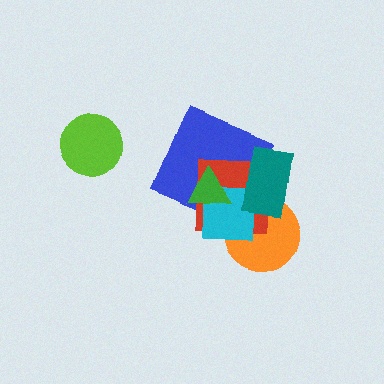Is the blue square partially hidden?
Yes, it is partially covered by another shape.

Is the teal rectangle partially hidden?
No, no other shape covers it.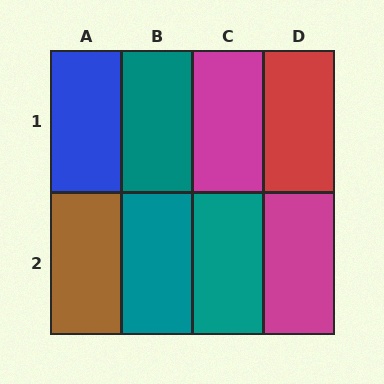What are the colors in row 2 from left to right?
Brown, teal, teal, magenta.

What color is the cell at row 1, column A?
Blue.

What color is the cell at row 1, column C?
Magenta.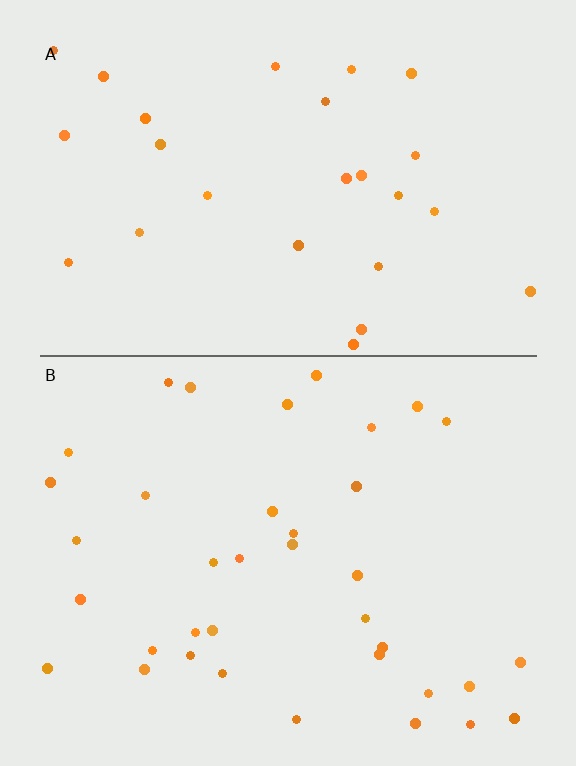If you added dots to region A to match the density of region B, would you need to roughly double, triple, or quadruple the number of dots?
Approximately double.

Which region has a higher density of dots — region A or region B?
B (the bottom).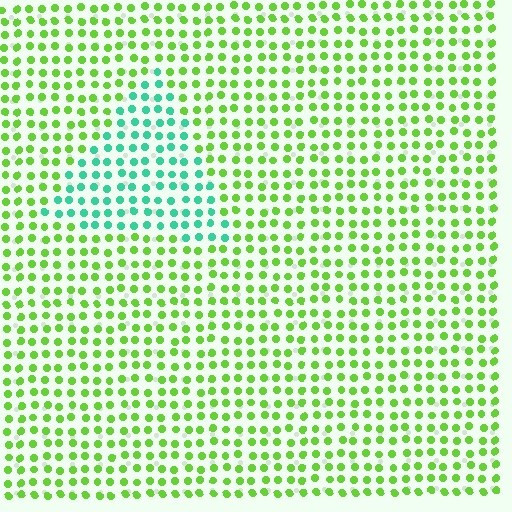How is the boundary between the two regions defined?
The boundary is defined purely by a slight shift in hue (about 58 degrees). Spacing, size, and orientation are identical on both sides.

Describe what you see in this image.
The image is filled with small lime elements in a uniform arrangement. A triangle-shaped region is visible where the elements are tinted to a slightly different hue, forming a subtle color boundary.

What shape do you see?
I see a triangle.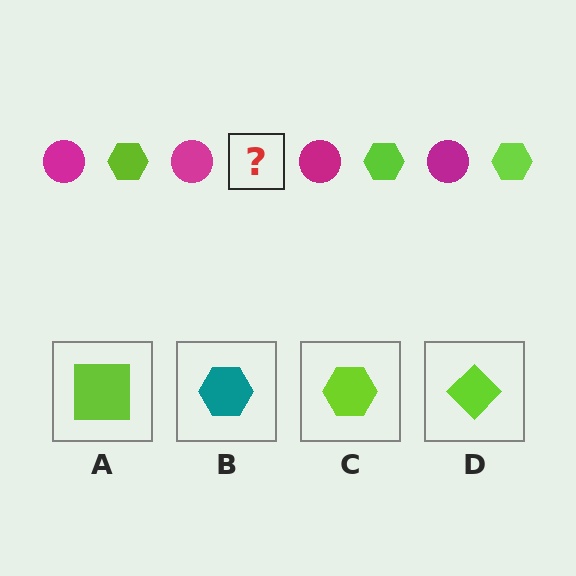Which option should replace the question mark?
Option C.